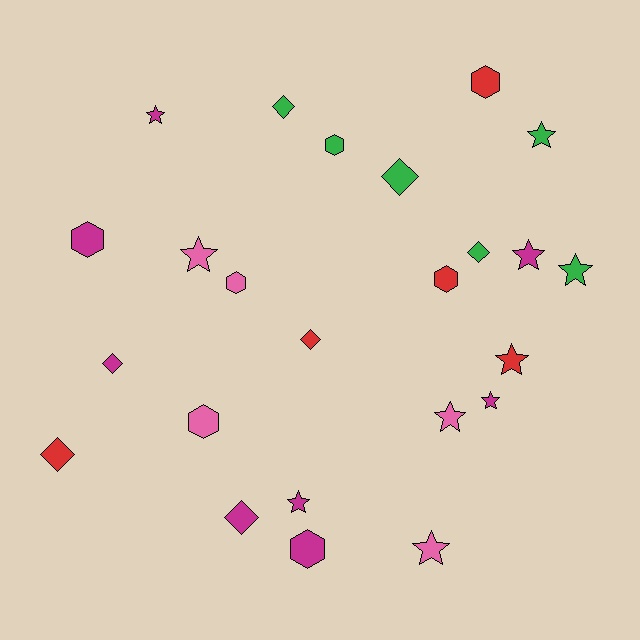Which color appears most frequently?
Magenta, with 8 objects.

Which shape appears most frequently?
Star, with 10 objects.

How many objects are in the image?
There are 24 objects.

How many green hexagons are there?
There is 1 green hexagon.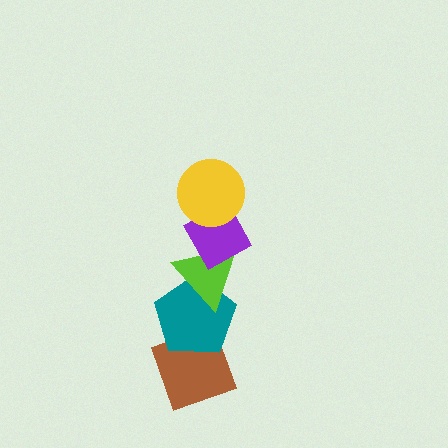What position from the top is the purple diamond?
The purple diamond is 2nd from the top.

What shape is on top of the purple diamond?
The yellow circle is on top of the purple diamond.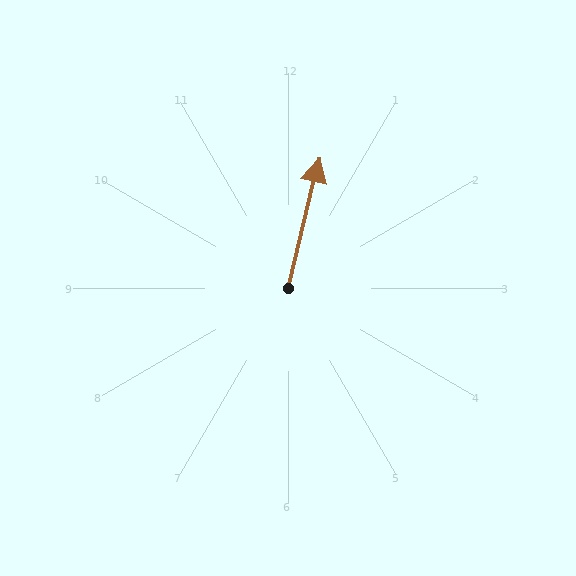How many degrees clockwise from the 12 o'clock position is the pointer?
Approximately 13 degrees.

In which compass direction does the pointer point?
North.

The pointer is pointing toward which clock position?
Roughly 12 o'clock.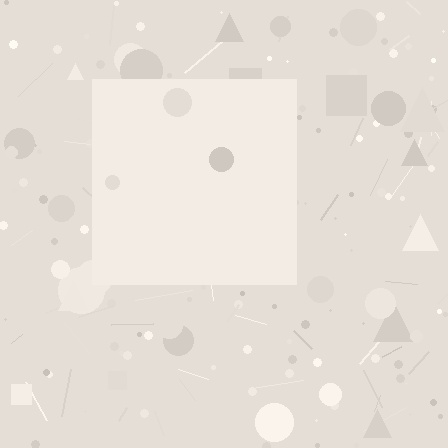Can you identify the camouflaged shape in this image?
The camouflaged shape is a square.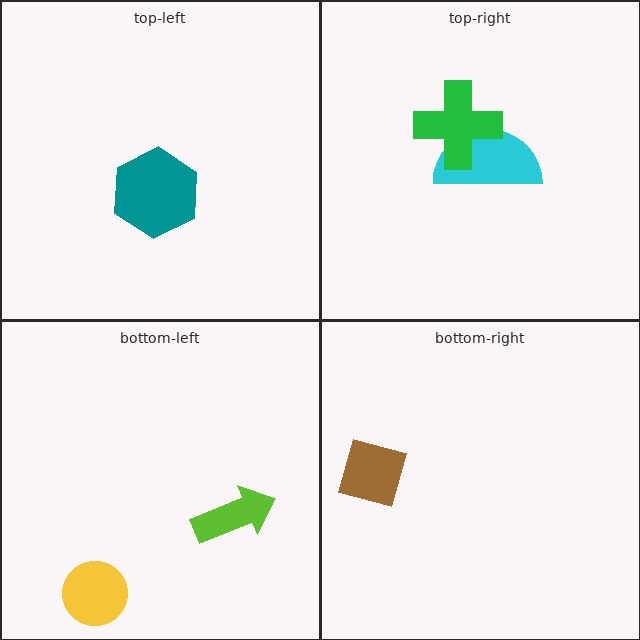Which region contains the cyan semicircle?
The top-right region.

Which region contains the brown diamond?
The bottom-right region.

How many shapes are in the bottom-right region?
1.